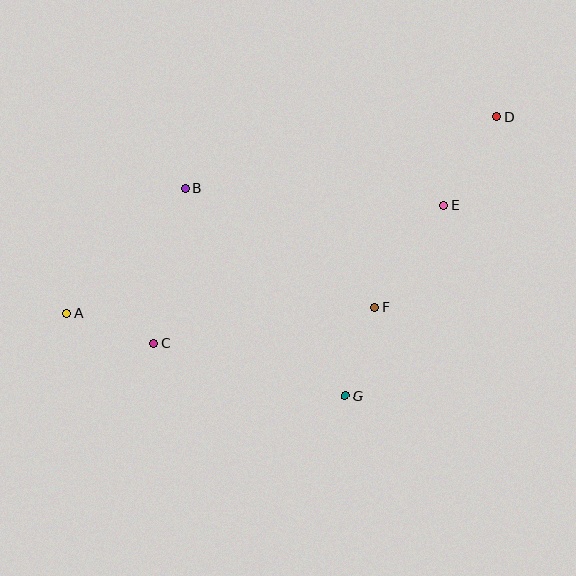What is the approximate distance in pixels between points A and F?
The distance between A and F is approximately 308 pixels.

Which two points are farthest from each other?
Points A and D are farthest from each other.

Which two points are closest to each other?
Points A and C are closest to each other.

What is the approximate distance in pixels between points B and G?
The distance between B and G is approximately 262 pixels.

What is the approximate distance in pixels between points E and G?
The distance between E and G is approximately 215 pixels.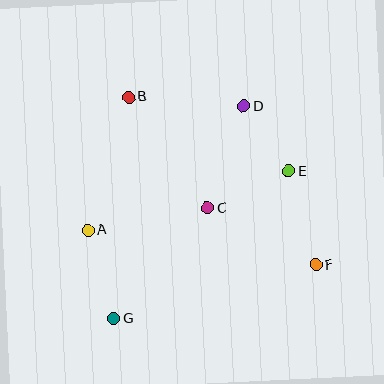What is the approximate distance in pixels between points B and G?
The distance between B and G is approximately 222 pixels.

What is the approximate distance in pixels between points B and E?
The distance between B and E is approximately 176 pixels.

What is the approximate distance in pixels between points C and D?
The distance between C and D is approximately 108 pixels.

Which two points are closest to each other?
Points D and E are closest to each other.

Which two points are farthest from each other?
Points B and F are farthest from each other.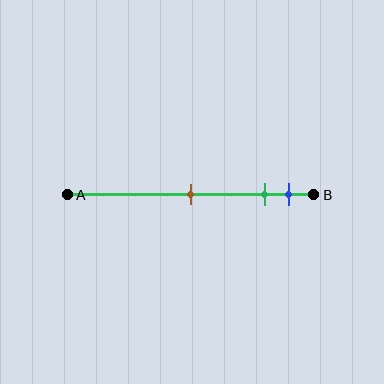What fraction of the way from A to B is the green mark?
The green mark is approximately 80% (0.8) of the way from A to B.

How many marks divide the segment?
There are 3 marks dividing the segment.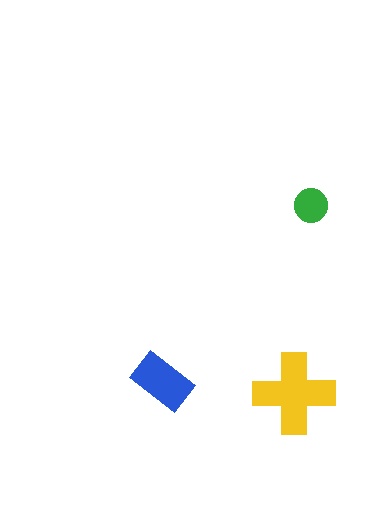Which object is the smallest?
The green circle.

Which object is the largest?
The yellow cross.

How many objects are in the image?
There are 3 objects in the image.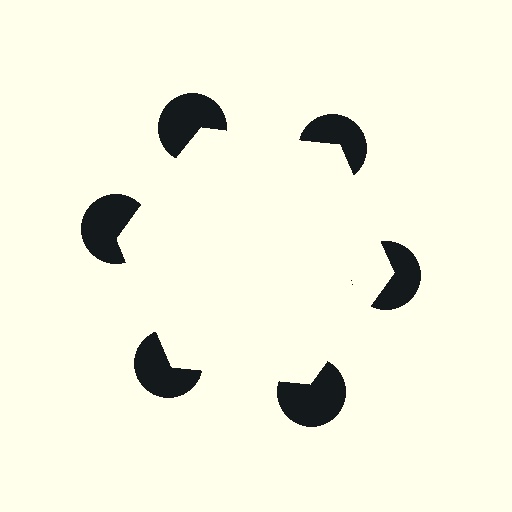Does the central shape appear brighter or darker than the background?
It typically appears slightly brighter than the background, even though no actual brightness change is drawn.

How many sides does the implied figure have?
6 sides.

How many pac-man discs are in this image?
There are 6 — one at each vertex of the illusory hexagon.